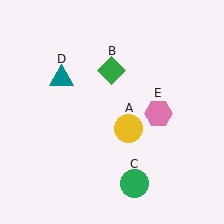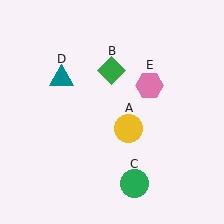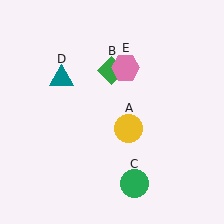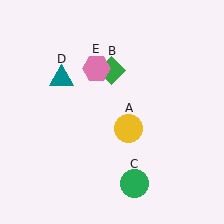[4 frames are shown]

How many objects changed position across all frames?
1 object changed position: pink hexagon (object E).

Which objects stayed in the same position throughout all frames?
Yellow circle (object A) and green diamond (object B) and green circle (object C) and teal triangle (object D) remained stationary.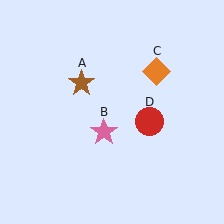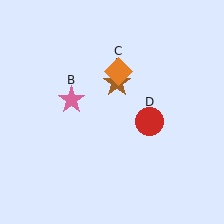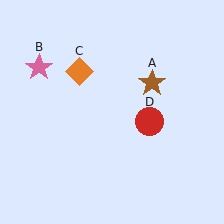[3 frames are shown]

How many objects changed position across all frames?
3 objects changed position: brown star (object A), pink star (object B), orange diamond (object C).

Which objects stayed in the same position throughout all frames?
Red circle (object D) remained stationary.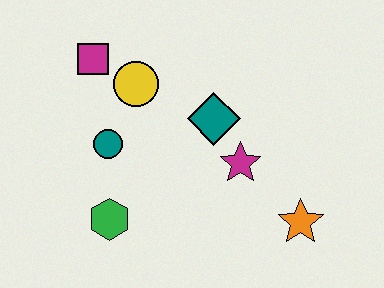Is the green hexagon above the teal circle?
No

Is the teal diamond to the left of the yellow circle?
No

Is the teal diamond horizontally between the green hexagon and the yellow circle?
No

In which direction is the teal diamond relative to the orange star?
The teal diamond is above the orange star.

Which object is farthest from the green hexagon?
The orange star is farthest from the green hexagon.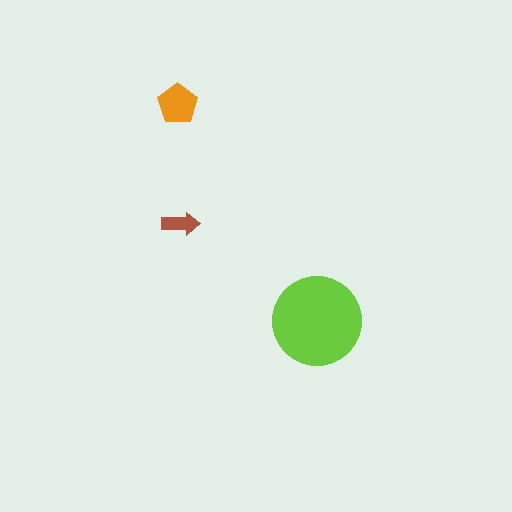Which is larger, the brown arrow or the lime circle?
The lime circle.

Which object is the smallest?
The brown arrow.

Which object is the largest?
The lime circle.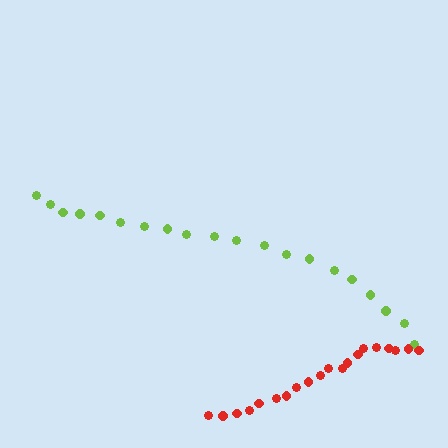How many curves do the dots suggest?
There are 2 distinct paths.